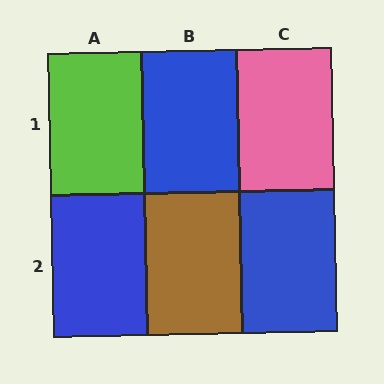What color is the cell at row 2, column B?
Brown.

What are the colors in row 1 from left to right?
Lime, blue, pink.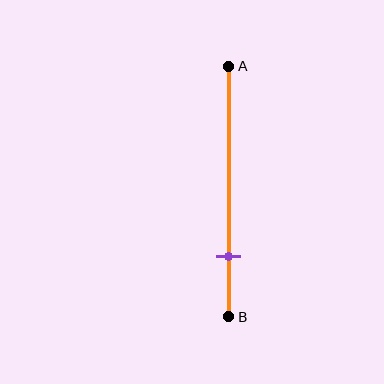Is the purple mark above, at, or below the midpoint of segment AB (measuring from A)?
The purple mark is below the midpoint of segment AB.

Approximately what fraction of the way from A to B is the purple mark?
The purple mark is approximately 75% of the way from A to B.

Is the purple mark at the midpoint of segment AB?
No, the mark is at about 75% from A, not at the 50% midpoint.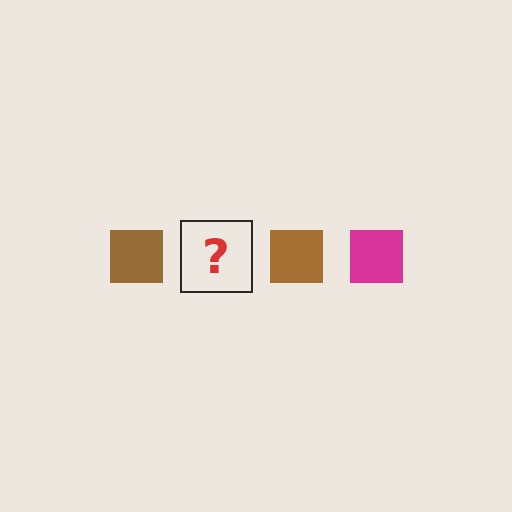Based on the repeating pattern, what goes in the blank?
The blank should be a magenta square.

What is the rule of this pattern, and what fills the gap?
The rule is that the pattern cycles through brown, magenta squares. The gap should be filled with a magenta square.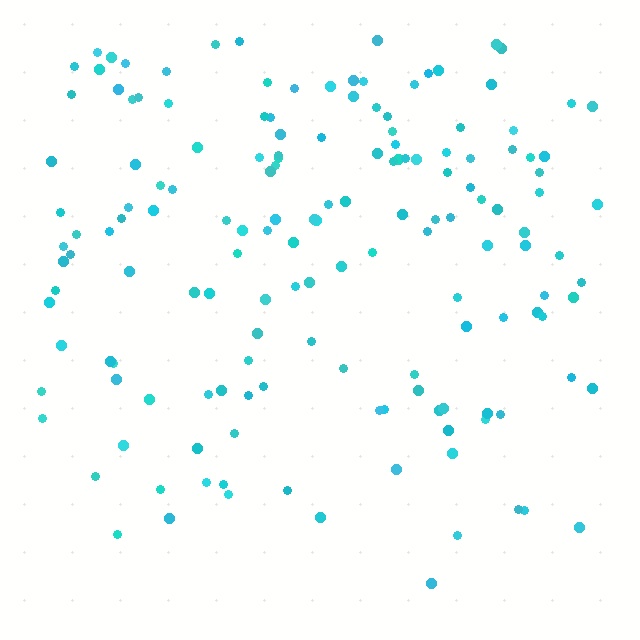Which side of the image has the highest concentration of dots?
The top.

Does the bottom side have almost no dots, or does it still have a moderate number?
Still a moderate number, just noticeably fewer than the top.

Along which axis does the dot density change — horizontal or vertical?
Vertical.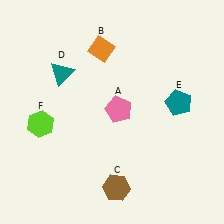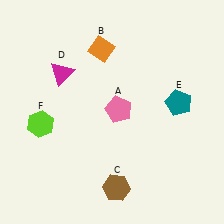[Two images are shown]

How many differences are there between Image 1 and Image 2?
There is 1 difference between the two images.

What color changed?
The triangle (D) changed from teal in Image 1 to magenta in Image 2.